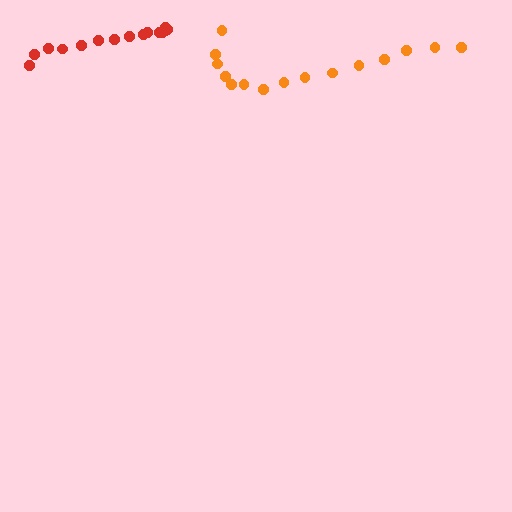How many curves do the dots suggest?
There are 2 distinct paths.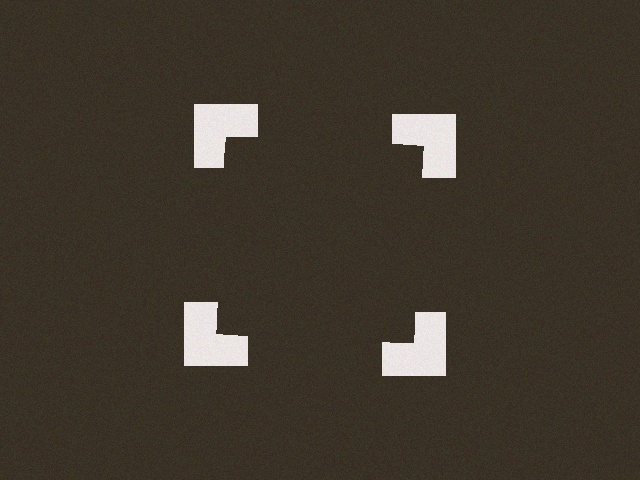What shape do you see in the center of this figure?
An illusory square — its edges are inferred from the aligned wedge cuts in the notched squares, not physically drawn.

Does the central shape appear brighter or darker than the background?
It typically appears slightly darker than the background, even though no actual brightness change is drawn.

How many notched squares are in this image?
There are 4 — one at each vertex of the illusory square.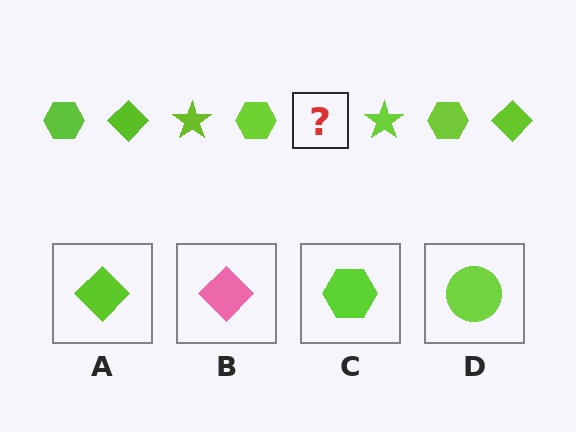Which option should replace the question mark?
Option A.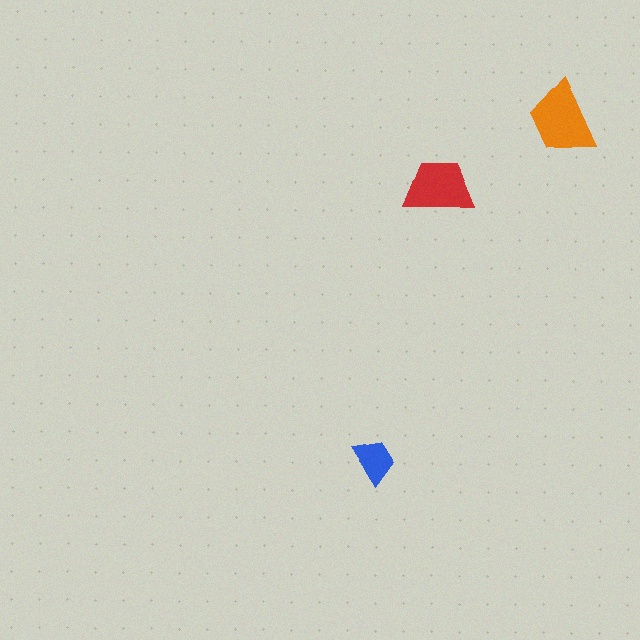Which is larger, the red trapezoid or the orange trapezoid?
The orange one.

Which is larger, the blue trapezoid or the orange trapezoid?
The orange one.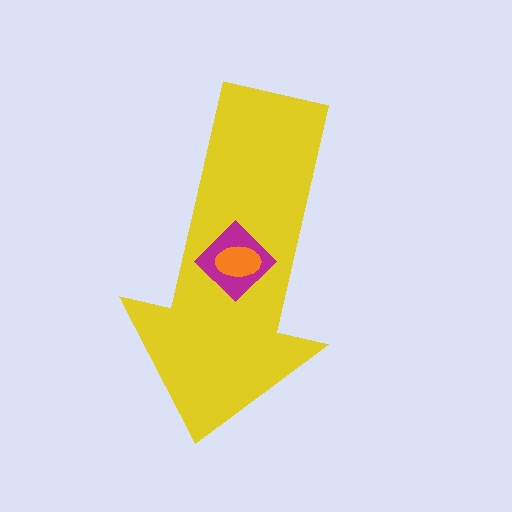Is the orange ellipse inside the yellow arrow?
Yes.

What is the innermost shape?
The orange ellipse.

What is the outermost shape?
The yellow arrow.